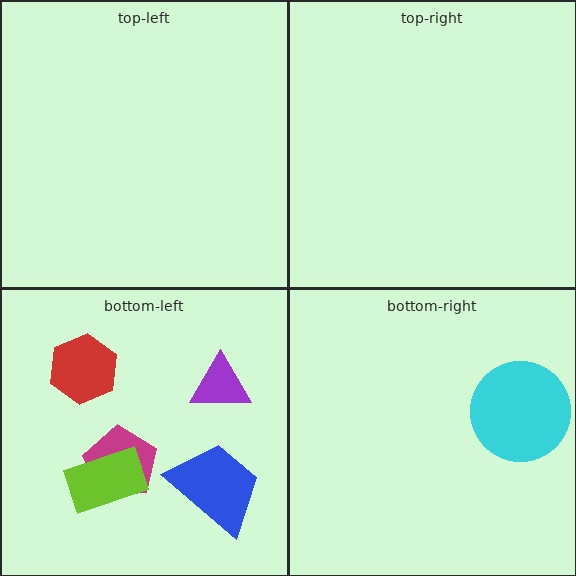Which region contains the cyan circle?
The bottom-right region.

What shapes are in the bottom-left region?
The magenta pentagon, the red hexagon, the blue trapezoid, the lime rectangle, the purple triangle.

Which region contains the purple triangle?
The bottom-left region.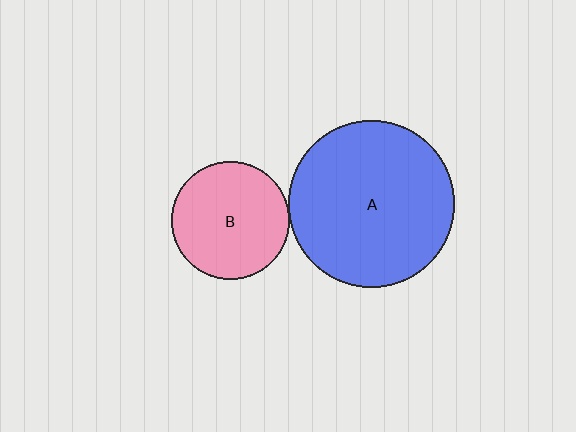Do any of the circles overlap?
No, none of the circles overlap.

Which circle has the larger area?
Circle A (blue).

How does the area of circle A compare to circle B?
Approximately 2.0 times.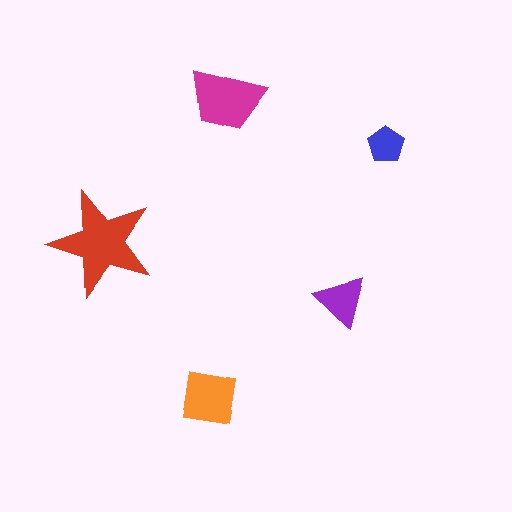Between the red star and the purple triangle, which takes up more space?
The red star.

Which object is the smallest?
The blue pentagon.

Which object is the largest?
The red star.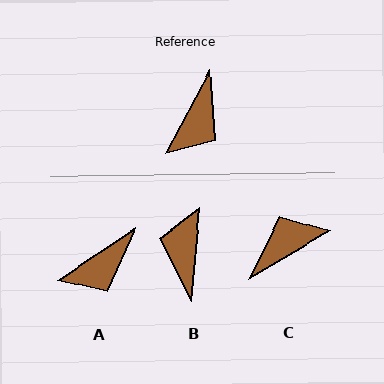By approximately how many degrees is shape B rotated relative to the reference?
Approximately 157 degrees clockwise.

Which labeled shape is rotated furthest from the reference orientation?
B, about 157 degrees away.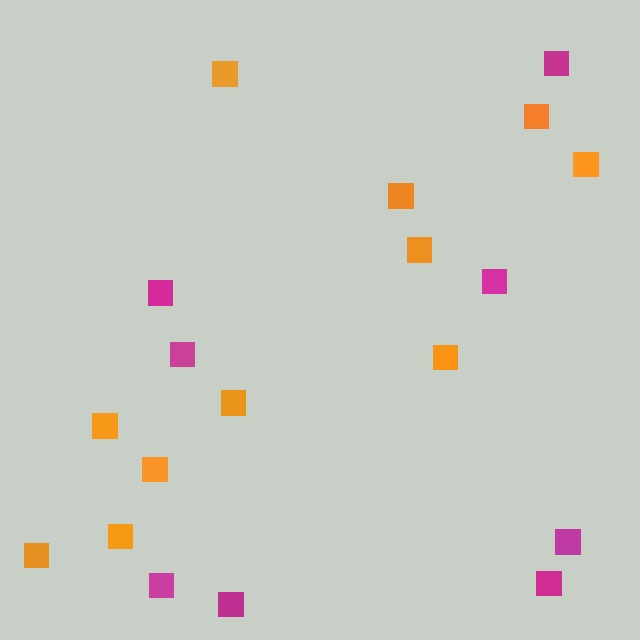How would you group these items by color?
There are 2 groups: one group of magenta squares (8) and one group of orange squares (11).